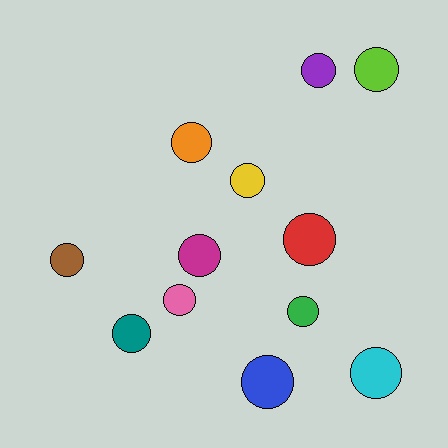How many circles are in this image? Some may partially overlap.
There are 12 circles.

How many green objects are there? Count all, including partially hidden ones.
There is 1 green object.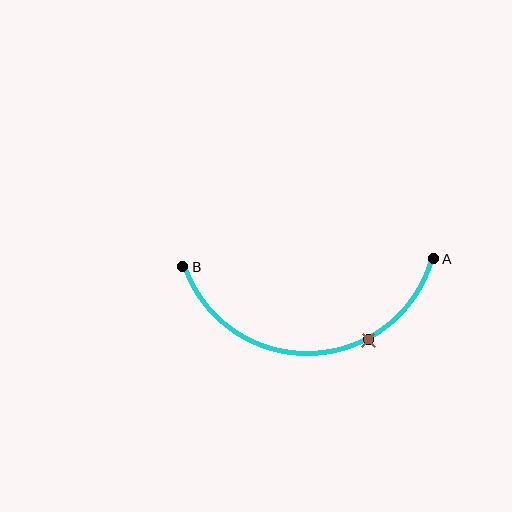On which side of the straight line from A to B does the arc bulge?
The arc bulges below the straight line connecting A and B.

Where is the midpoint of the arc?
The arc midpoint is the point on the curve farthest from the straight line joining A and B. It sits below that line.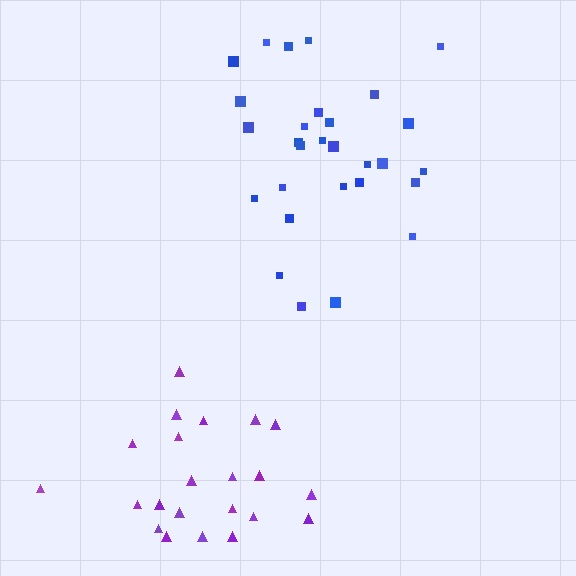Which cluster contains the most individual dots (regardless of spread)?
Blue (29).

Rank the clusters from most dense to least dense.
blue, purple.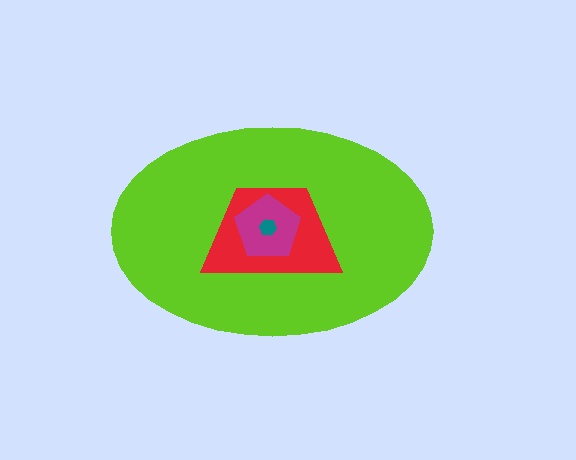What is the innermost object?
The teal hexagon.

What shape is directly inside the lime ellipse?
The red trapezoid.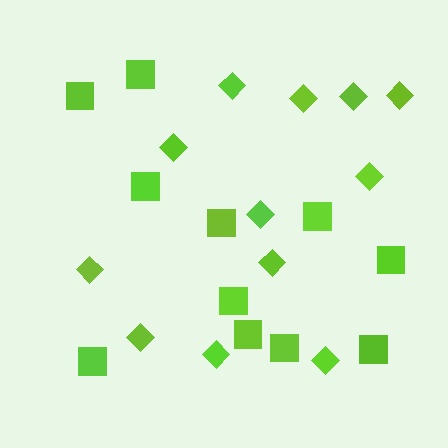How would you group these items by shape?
There are 2 groups: one group of diamonds (12) and one group of squares (11).